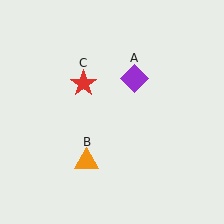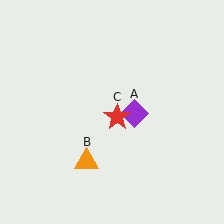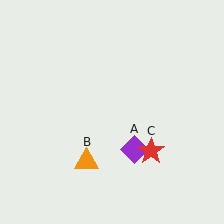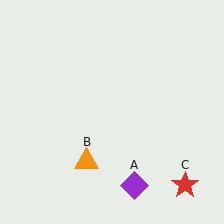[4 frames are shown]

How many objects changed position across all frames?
2 objects changed position: purple diamond (object A), red star (object C).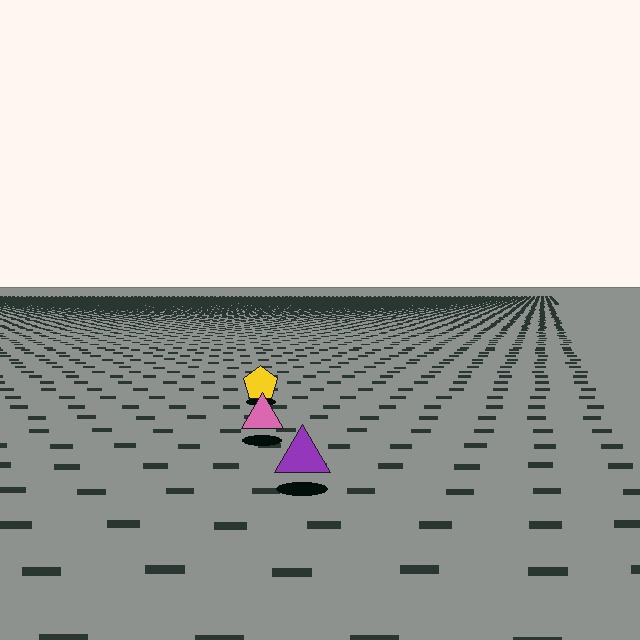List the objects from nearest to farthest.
From nearest to farthest: the purple triangle, the pink triangle, the yellow pentagon.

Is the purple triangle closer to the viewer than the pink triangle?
Yes. The purple triangle is closer — you can tell from the texture gradient: the ground texture is coarser near it.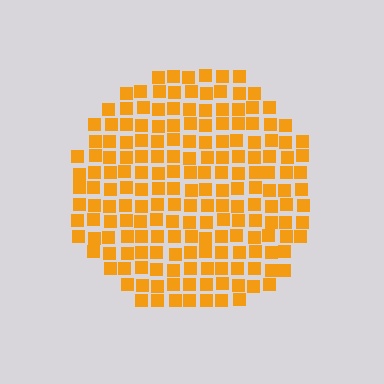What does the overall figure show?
The overall figure shows a circle.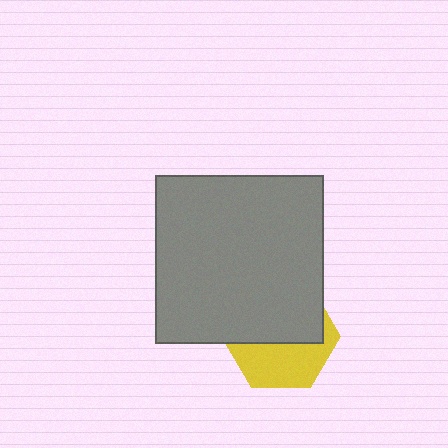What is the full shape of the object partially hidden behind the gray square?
The partially hidden object is a yellow hexagon.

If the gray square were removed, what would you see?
You would see the complete yellow hexagon.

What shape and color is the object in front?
The object in front is a gray square.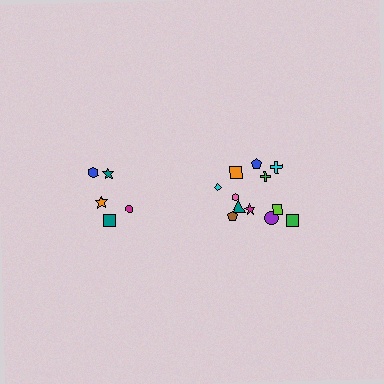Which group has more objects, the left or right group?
The right group.